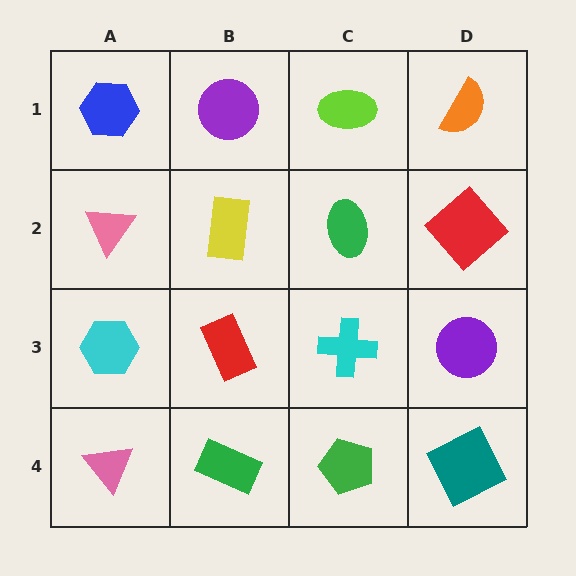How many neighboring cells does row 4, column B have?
3.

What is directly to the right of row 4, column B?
A green pentagon.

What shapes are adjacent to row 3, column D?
A red diamond (row 2, column D), a teal square (row 4, column D), a cyan cross (row 3, column C).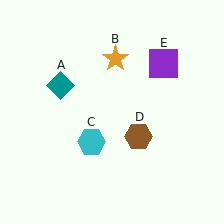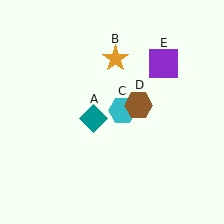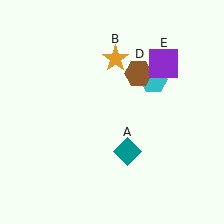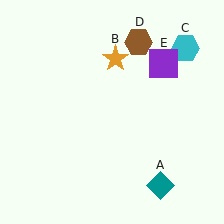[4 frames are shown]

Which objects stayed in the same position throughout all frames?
Orange star (object B) and purple square (object E) remained stationary.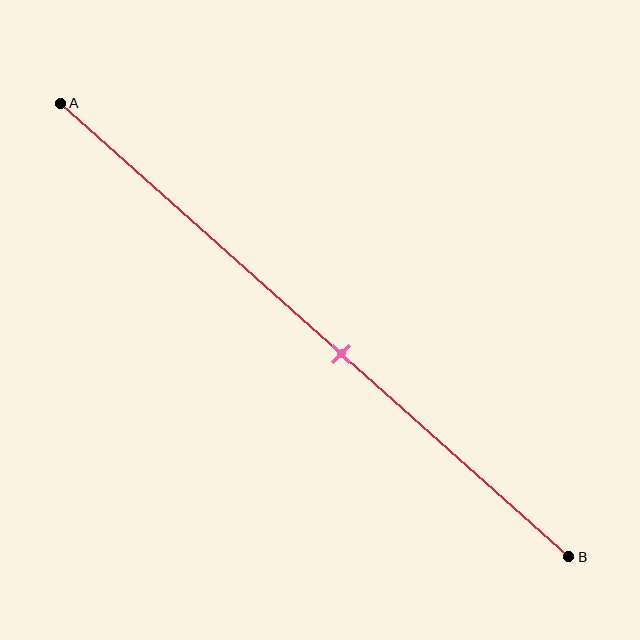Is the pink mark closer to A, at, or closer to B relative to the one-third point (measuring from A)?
The pink mark is closer to point B than the one-third point of segment AB.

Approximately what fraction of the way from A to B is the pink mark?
The pink mark is approximately 55% of the way from A to B.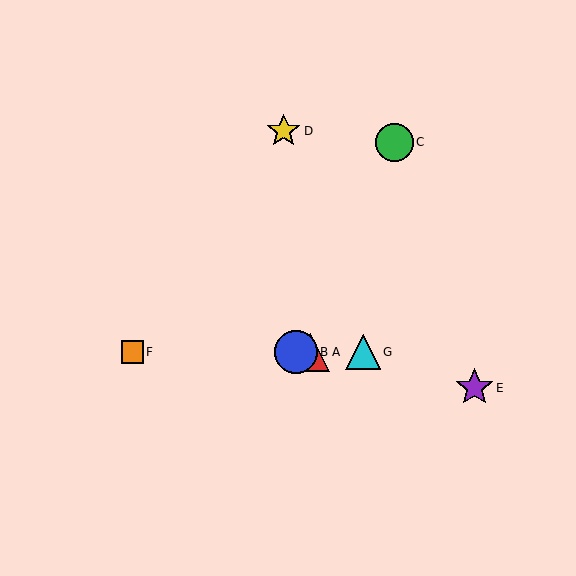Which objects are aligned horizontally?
Objects A, B, F, G are aligned horizontally.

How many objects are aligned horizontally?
4 objects (A, B, F, G) are aligned horizontally.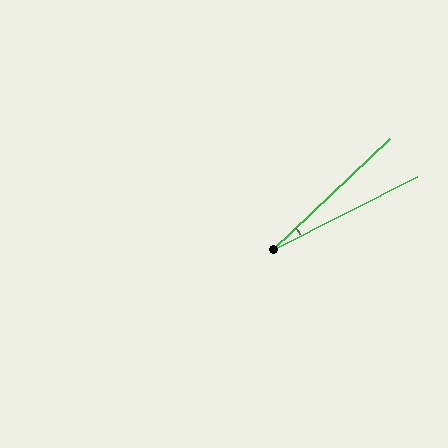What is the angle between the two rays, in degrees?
Approximately 16 degrees.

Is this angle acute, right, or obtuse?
It is acute.